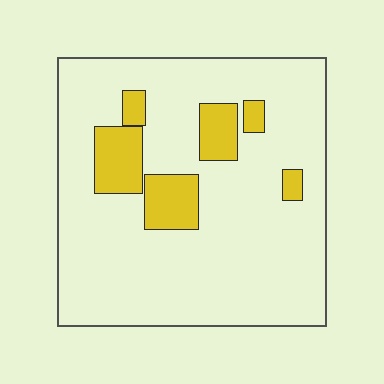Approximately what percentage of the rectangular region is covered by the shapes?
Approximately 15%.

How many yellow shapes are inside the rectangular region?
6.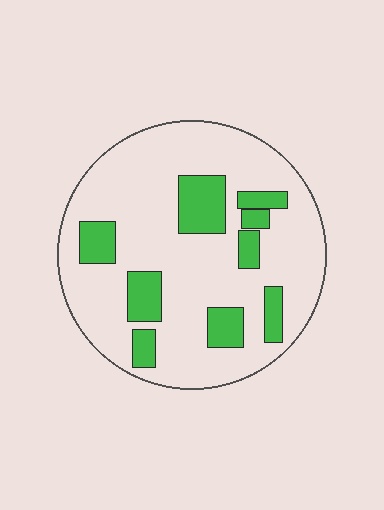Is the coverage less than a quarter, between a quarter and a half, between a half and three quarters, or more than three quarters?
Less than a quarter.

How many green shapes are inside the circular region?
9.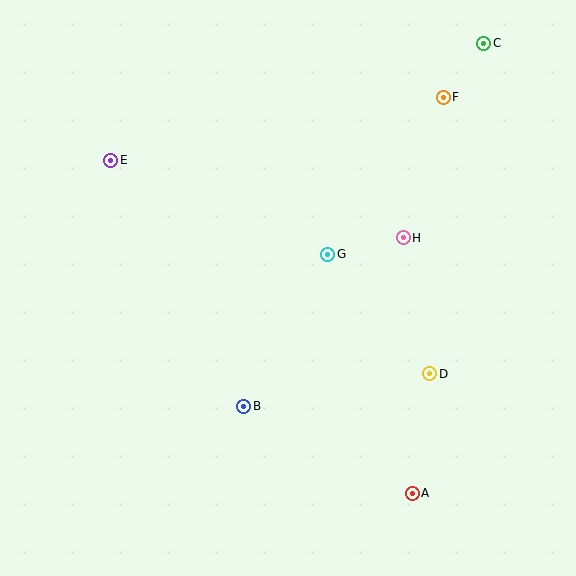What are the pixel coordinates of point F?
Point F is at (443, 97).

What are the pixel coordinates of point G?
Point G is at (328, 254).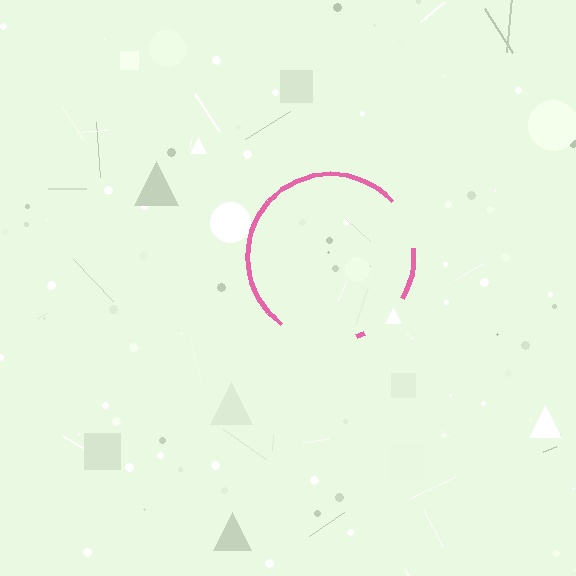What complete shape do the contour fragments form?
The contour fragments form a circle.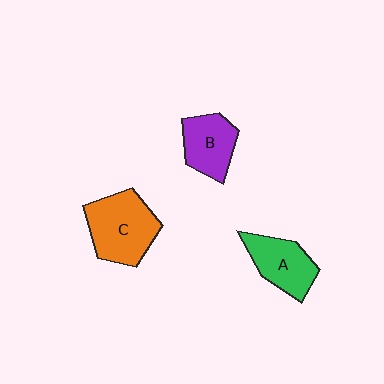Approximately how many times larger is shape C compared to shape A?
Approximately 1.4 times.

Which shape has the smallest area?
Shape B (purple).